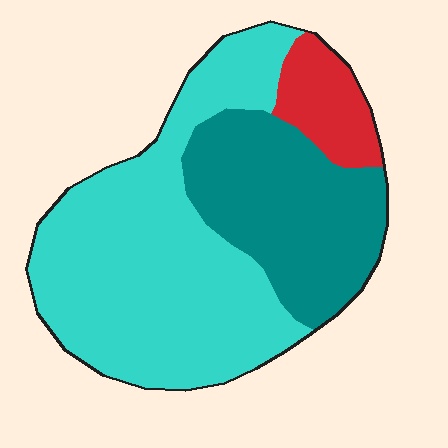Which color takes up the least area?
Red, at roughly 10%.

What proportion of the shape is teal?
Teal covers around 30% of the shape.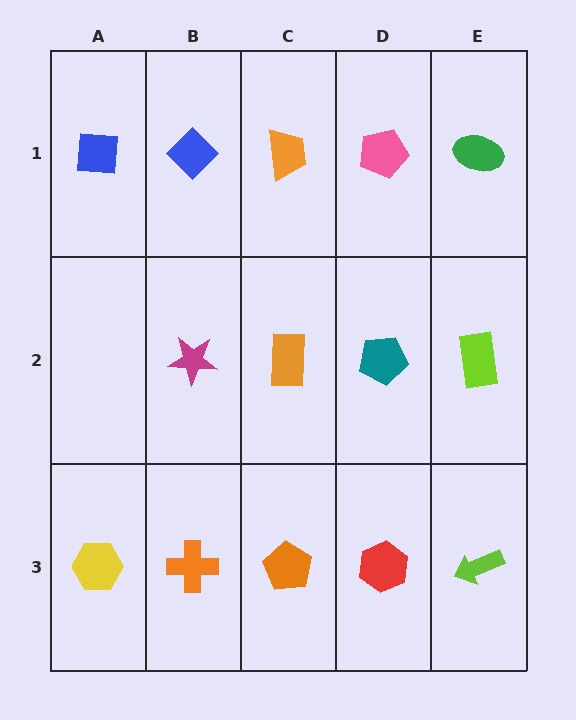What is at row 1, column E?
A green ellipse.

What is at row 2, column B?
A magenta star.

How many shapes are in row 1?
5 shapes.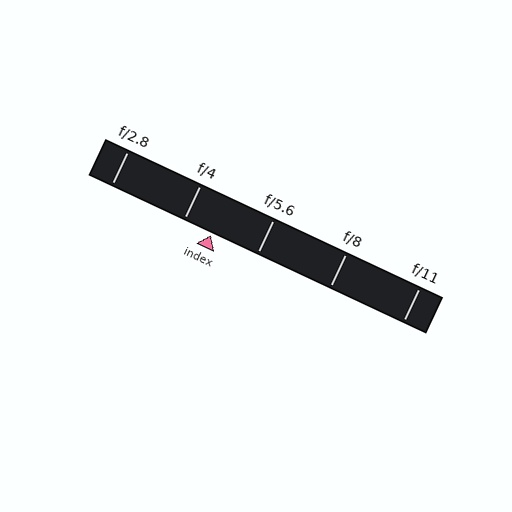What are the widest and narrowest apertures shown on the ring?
The widest aperture shown is f/2.8 and the narrowest is f/11.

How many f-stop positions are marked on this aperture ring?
There are 5 f-stop positions marked.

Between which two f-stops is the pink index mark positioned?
The index mark is between f/4 and f/5.6.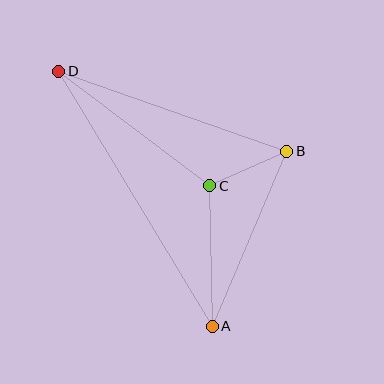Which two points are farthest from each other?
Points A and D are farthest from each other.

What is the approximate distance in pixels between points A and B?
The distance between A and B is approximately 190 pixels.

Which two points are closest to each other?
Points B and C are closest to each other.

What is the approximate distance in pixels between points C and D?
The distance between C and D is approximately 190 pixels.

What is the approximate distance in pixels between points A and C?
The distance between A and C is approximately 140 pixels.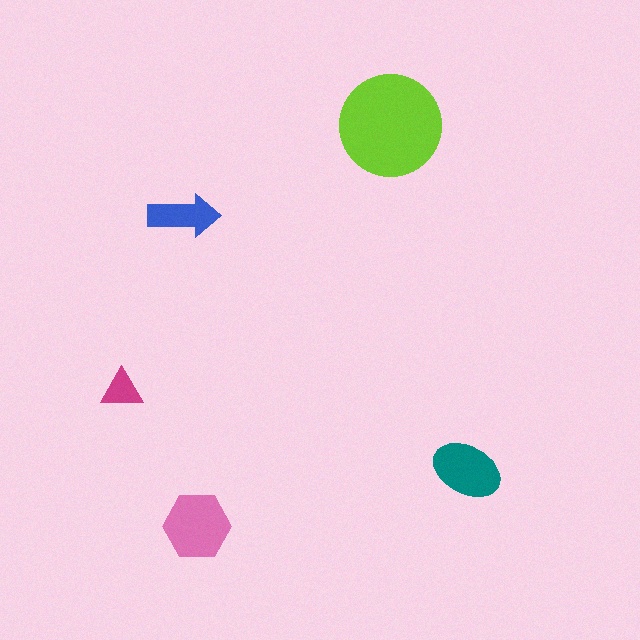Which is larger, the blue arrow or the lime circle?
The lime circle.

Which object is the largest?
The lime circle.